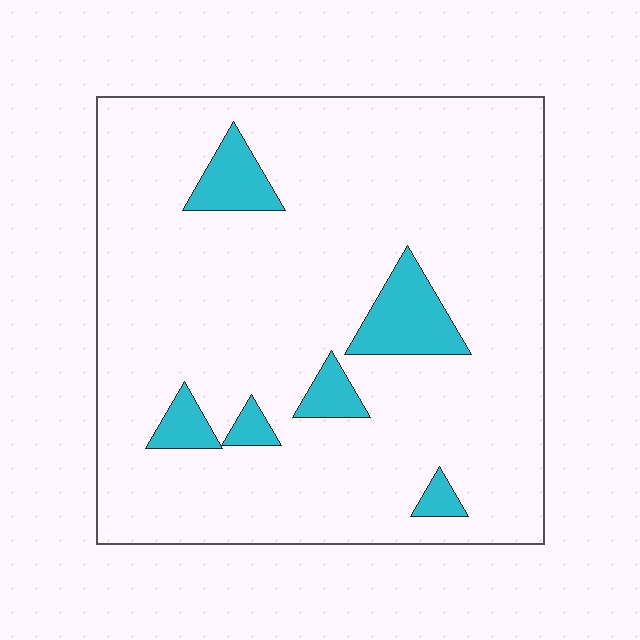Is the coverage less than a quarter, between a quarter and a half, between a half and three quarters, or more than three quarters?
Less than a quarter.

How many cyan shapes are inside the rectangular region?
6.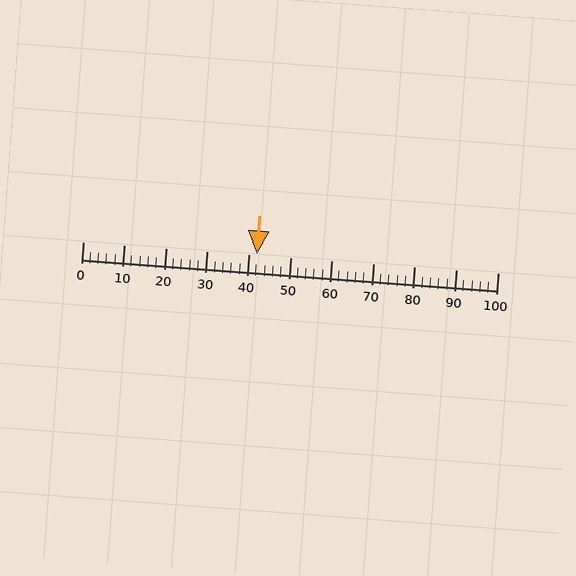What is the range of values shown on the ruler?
The ruler shows values from 0 to 100.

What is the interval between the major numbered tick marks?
The major tick marks are spaced 10 units apart.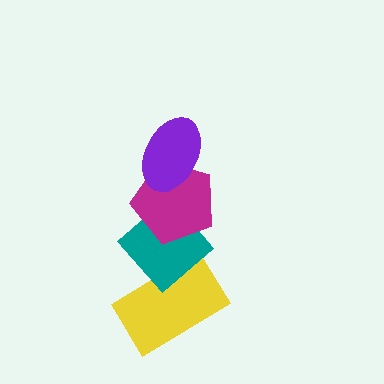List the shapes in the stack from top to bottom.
From top to bottom: the purple ellipse, the magenta pentagon, the teal diamond, the yellow rectangle.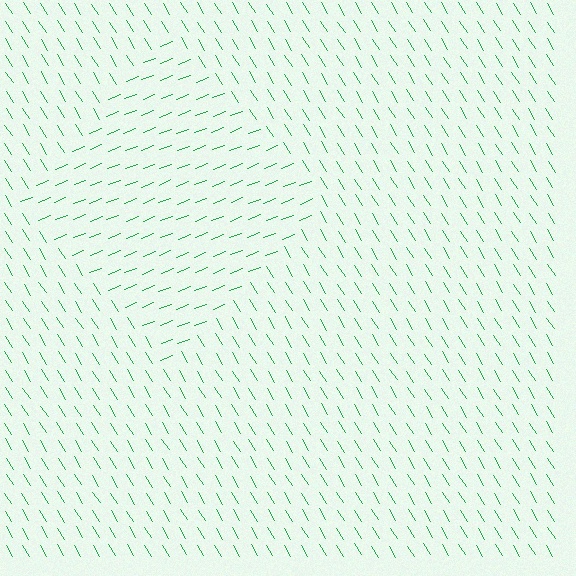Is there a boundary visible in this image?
Yes, there is a texture boundary formed by a change in line orientation.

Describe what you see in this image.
The image is filled with small green line segments. A diamond region in the image has lines oriented differently from the surrounding lines, creating a visible texture boundary.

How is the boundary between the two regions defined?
The boundary is defined purely by a change in line orientation (approximately 80 degrees difference). All lines are the same color and thickness.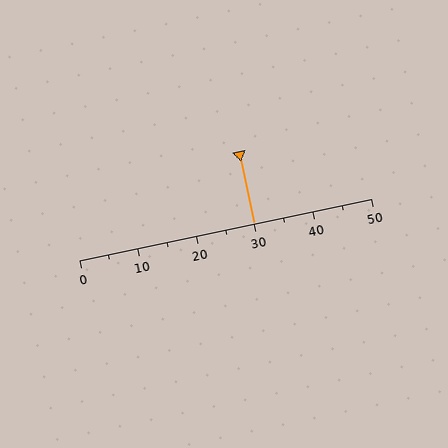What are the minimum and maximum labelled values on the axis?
The axis runs from 0 to 50.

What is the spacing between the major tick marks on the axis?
The major ticks are spaced 10 apart.